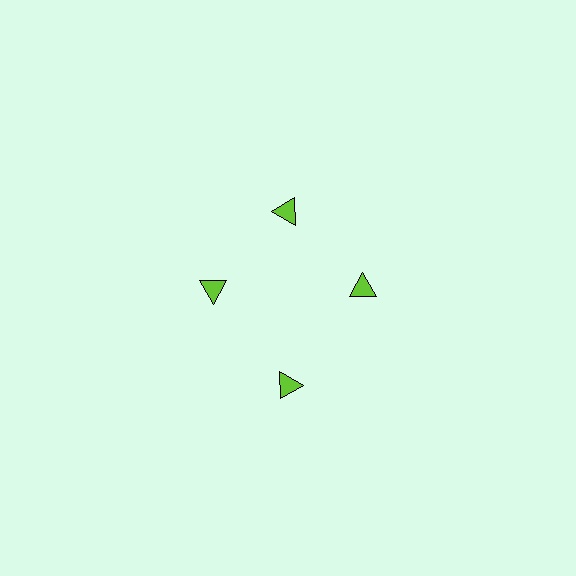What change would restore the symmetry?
The symmetry would be restored by moving it inward, back onto the ring so that all 4 triangles sit at equal angles and equal distance from the center.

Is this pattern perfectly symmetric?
No. The 4 lime triangles are arranged in a ring, but one element near the 6 o'clock position is pushed outward from the center, breaking the 4-fold rotational symmetry.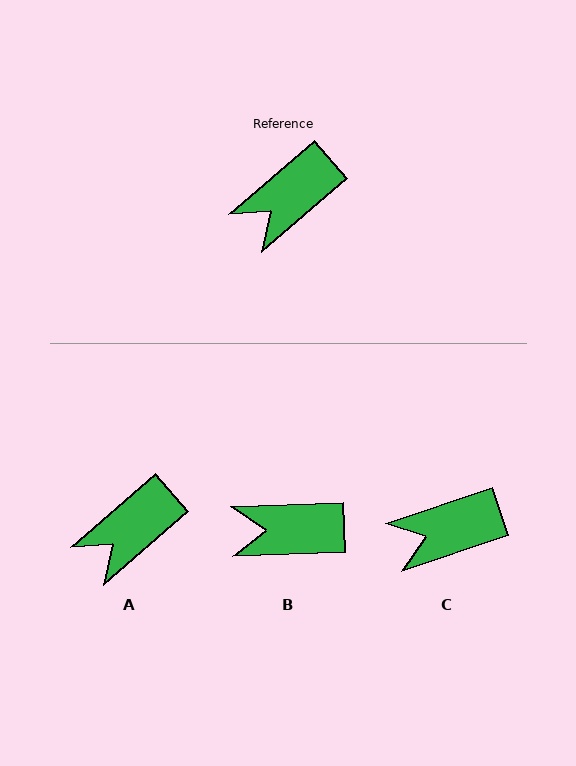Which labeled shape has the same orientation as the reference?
A.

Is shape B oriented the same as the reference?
No, it is off by about 39 degrees.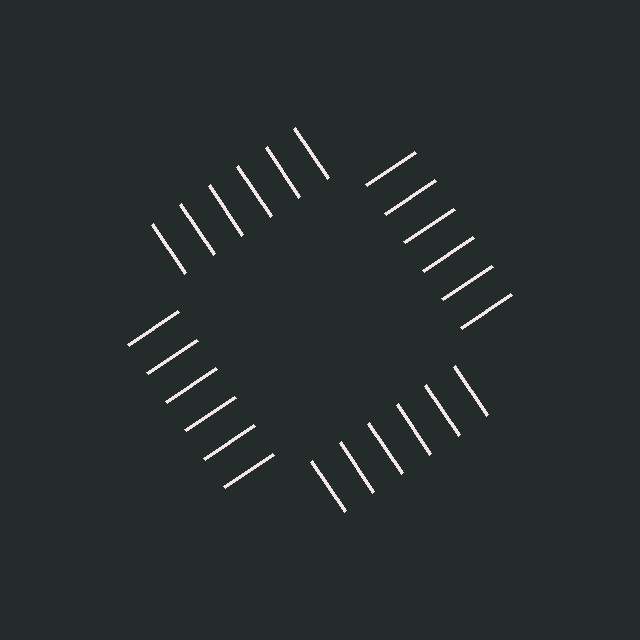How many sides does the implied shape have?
4 sides — the line-ends trace a square.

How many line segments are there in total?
24 — 6 along each of the 4 edges.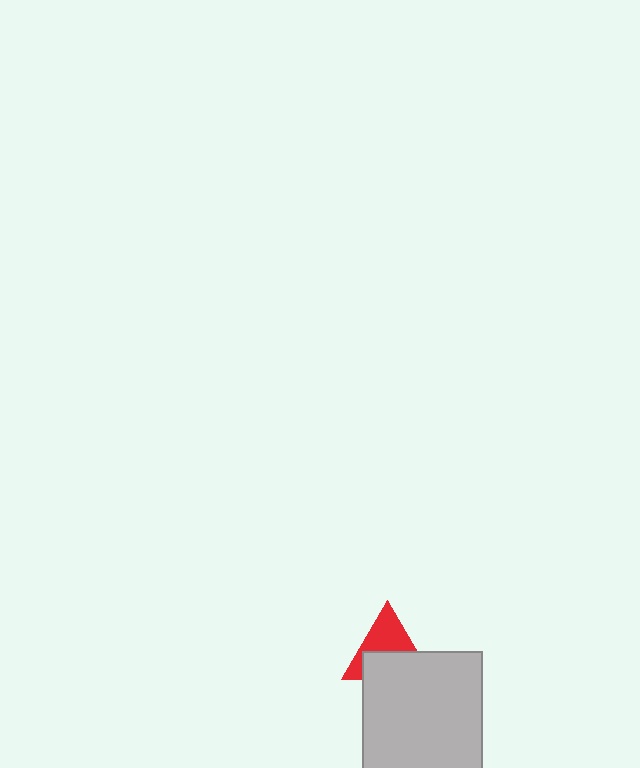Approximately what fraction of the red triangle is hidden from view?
Roughly 49% of the red triangle is hidden behind the light gray square.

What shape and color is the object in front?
The object in front is a light gray square.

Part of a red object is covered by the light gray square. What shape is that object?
It is a triangle.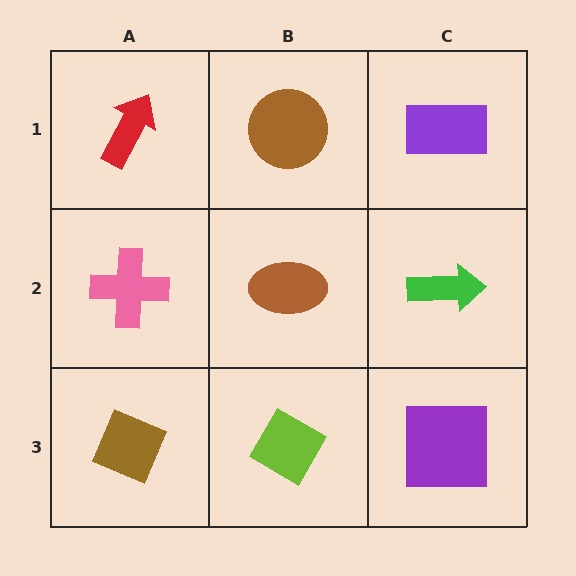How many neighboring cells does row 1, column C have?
2.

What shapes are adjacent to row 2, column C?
A purple rectangle (row 1, column C), a purple square (row 3, column C), a brown ellipse (row 2, column B).